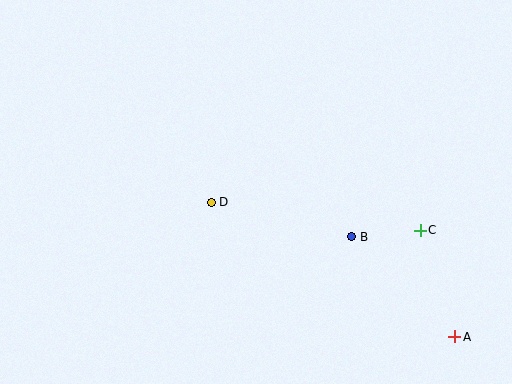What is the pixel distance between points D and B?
The distance between D and B is 145 pixels.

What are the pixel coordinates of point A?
Point A is at (454, 337).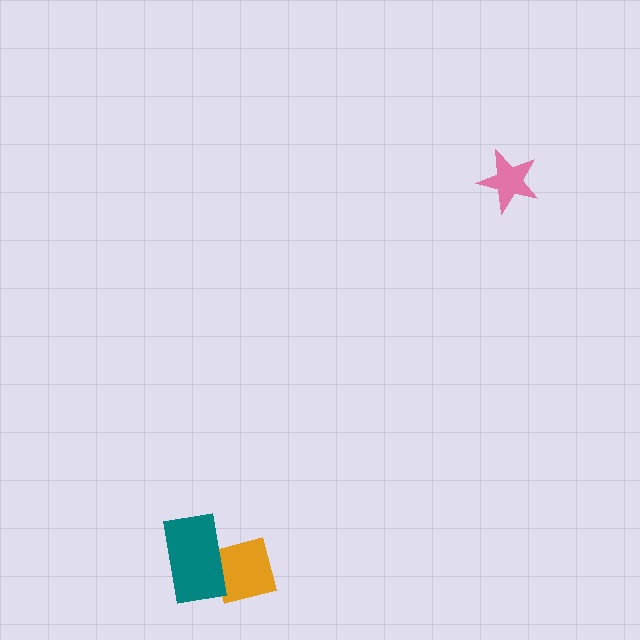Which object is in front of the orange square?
The teal rectangle is in front of the orange square.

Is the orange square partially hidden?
Yes, it is partially covered by another shape.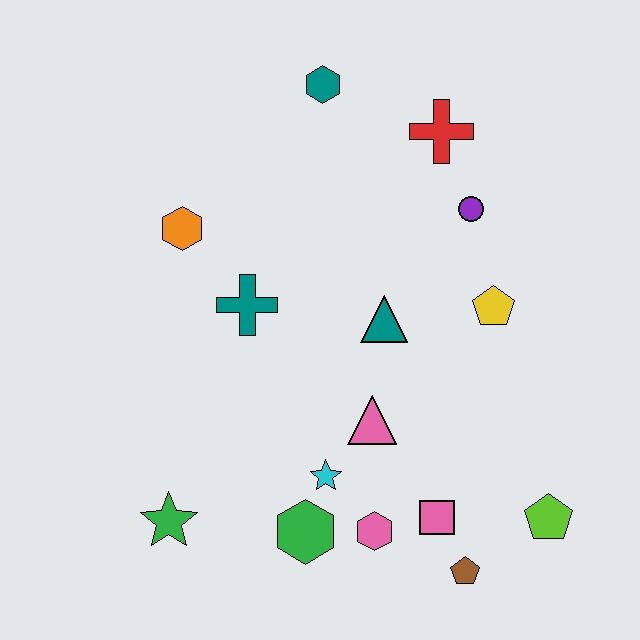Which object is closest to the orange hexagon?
The teal cross is closest to the orange hexagon.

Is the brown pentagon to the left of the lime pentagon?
Yes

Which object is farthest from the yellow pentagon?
The green star is farthest from the yellow pentagon.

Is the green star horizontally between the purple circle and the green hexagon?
No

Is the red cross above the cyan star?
Yes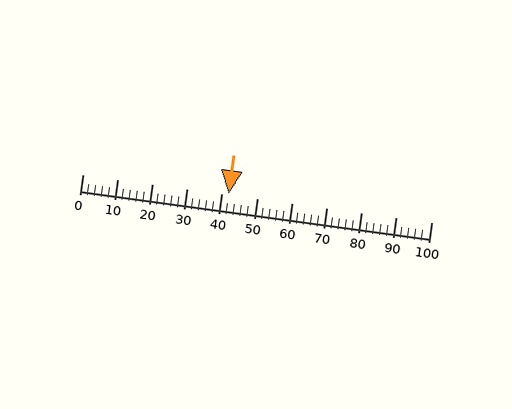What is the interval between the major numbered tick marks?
The major tick marks are spaced 10 units apart.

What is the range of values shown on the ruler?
The ruler shows values from 0 to 100.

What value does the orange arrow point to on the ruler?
The orange arrow points to approximately 42.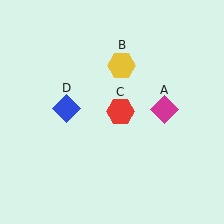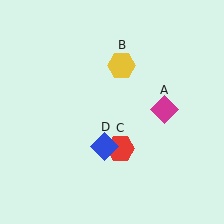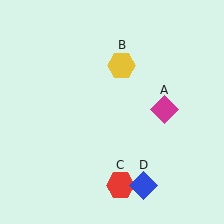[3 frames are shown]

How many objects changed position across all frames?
2 objects changed position: red hexagon (object C), blue diamond (object D).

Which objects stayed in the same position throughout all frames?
Magenta diamond (object A) and yellow hexagon (object B) remained stationary.